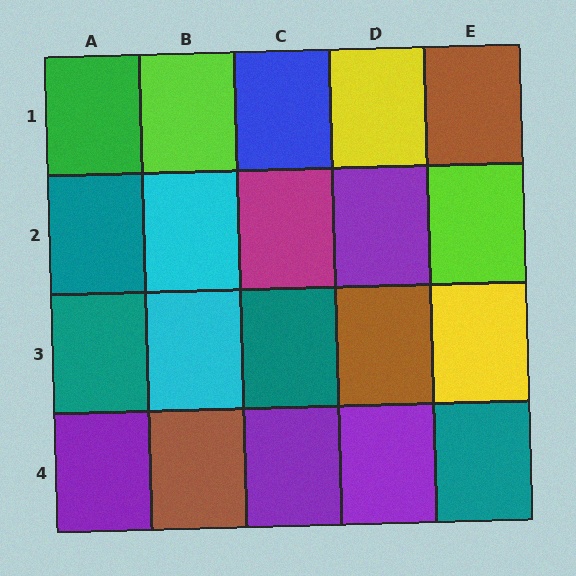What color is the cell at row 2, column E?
Lime.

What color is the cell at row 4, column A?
Purple.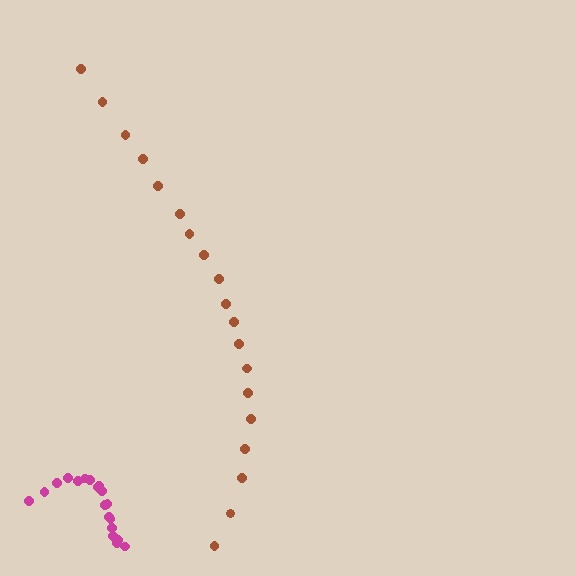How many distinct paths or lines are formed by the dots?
There are 2 distinct paths.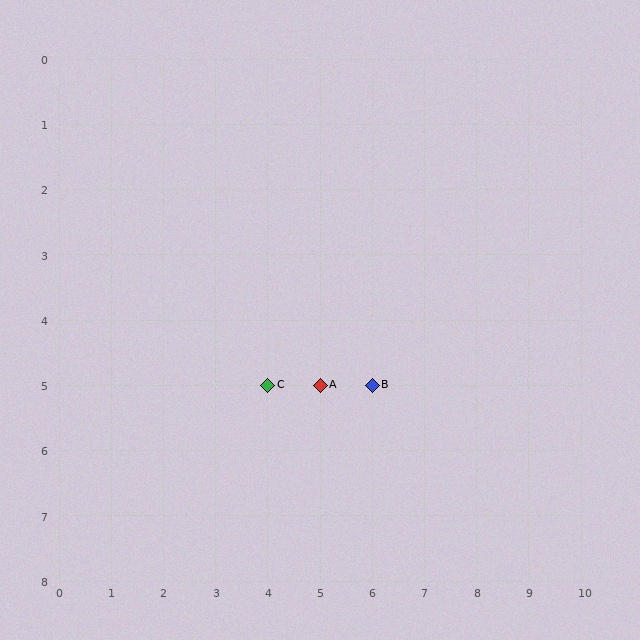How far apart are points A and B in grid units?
Points A and B are 1 column apart.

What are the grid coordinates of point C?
Point C is at grid coordinates (4, 5).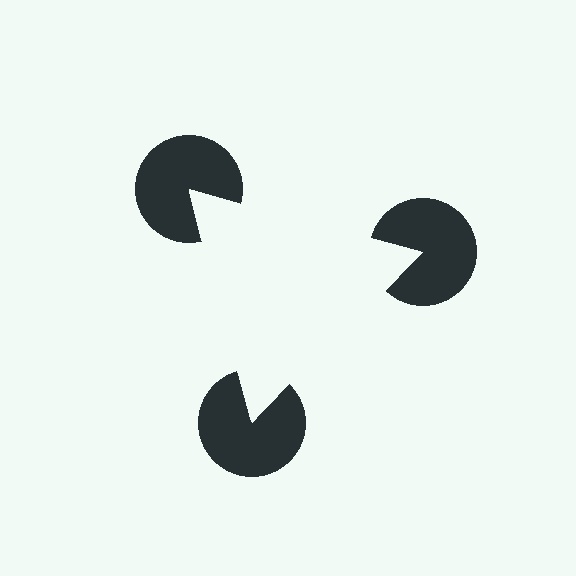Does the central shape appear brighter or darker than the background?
It typically appears slightly brighter than the background, even though no actual brightness change is drawn.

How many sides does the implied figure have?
3 sides.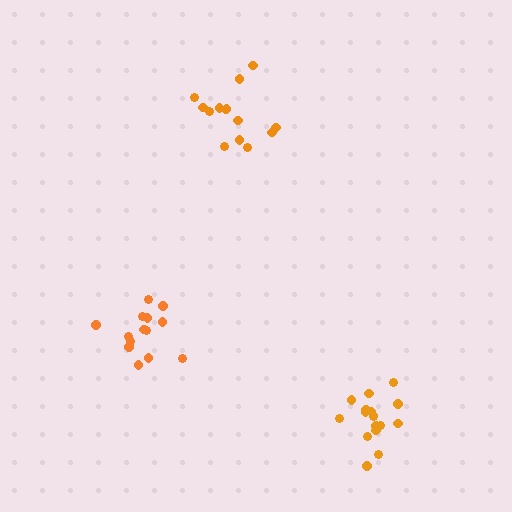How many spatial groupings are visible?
There are 3 spatial groupings.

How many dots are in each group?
Group 1: 14 dots, Group 2: 17 dots, Group 3: 14 dots (45 total).